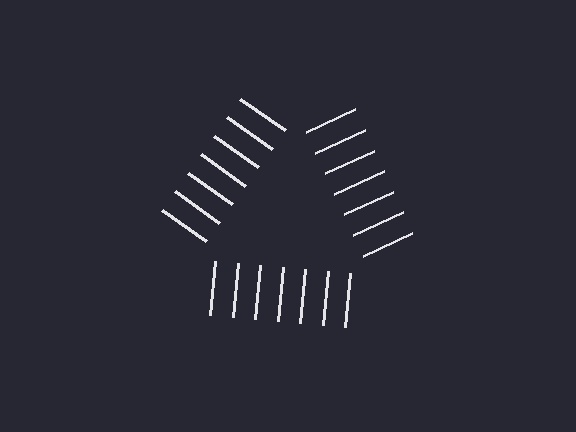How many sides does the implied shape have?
3 sides — the line-ends trace a triangle.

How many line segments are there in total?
21 — 7 along each of the 3 edges.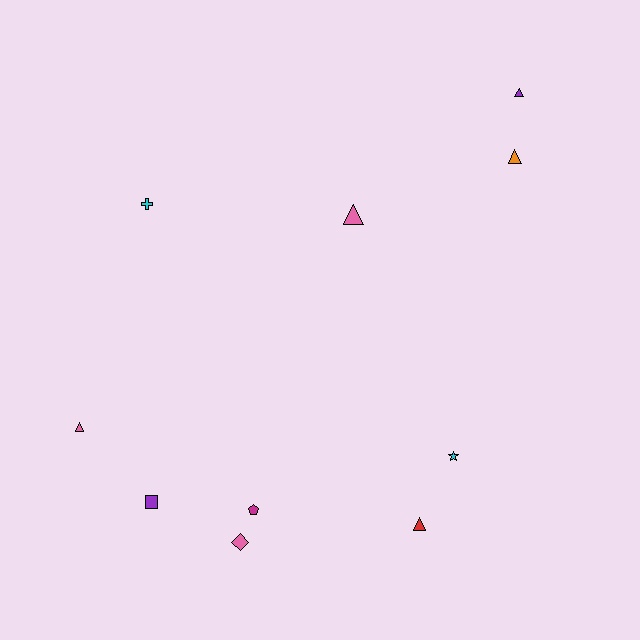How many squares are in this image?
There is 1 square.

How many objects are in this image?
There are 10 objects.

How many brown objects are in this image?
There are no brown objects.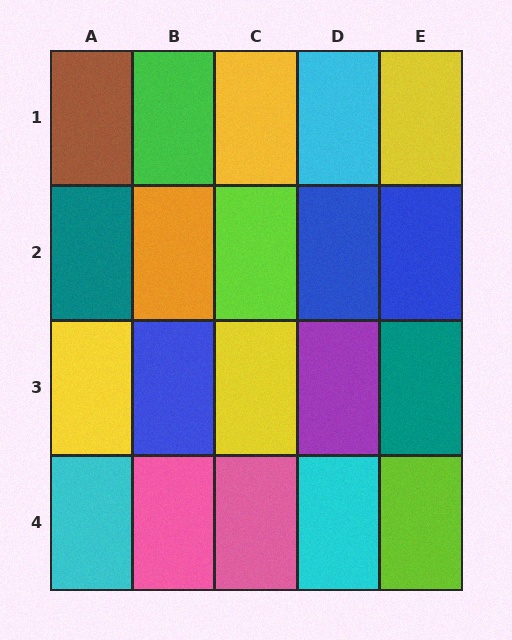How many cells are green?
1 cell is green.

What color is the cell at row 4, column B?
Pink.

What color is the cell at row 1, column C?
Yellow.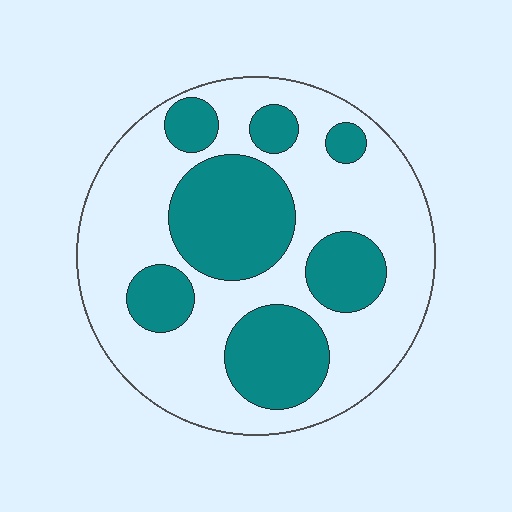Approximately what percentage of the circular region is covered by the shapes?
Approximately 35%.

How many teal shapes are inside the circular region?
7.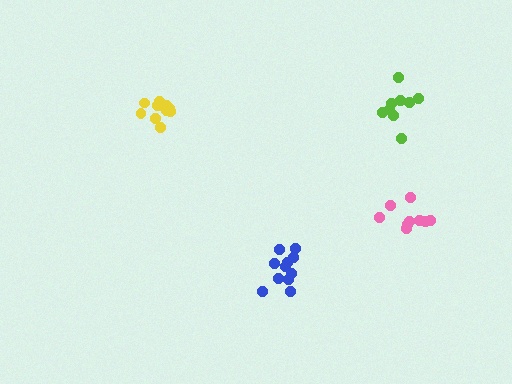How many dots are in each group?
Group 1: 9 dots, Group 2: 11 dots, Group 3: 11 dots, Group 4: 9 dots (40 total).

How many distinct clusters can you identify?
There are 4 distinct clusters.